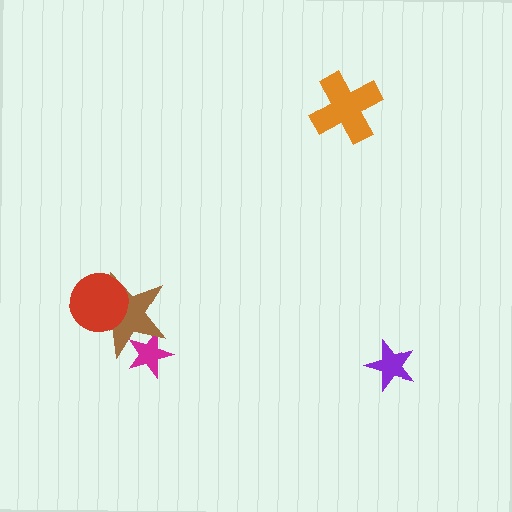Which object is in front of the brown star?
The red circle is in front of the brown star.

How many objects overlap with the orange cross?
0 objects overlap with the orange cross.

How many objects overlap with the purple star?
0 objects overlap with the purple star.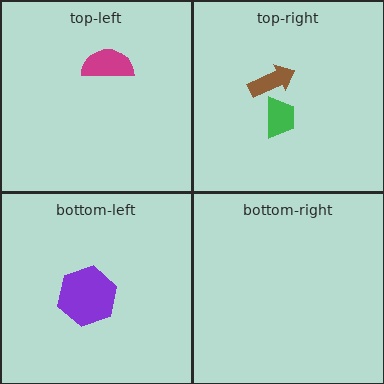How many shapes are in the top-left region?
1.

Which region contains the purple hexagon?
The bottom-left region.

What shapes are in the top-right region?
The brown arrow, the green trapezoid.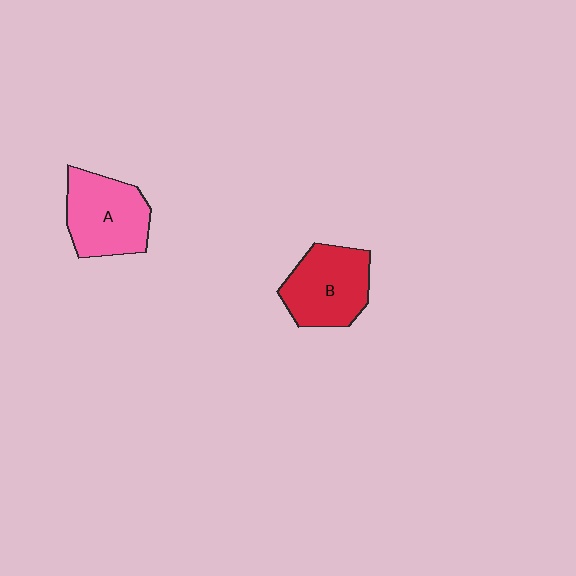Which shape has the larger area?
Shape A (pink).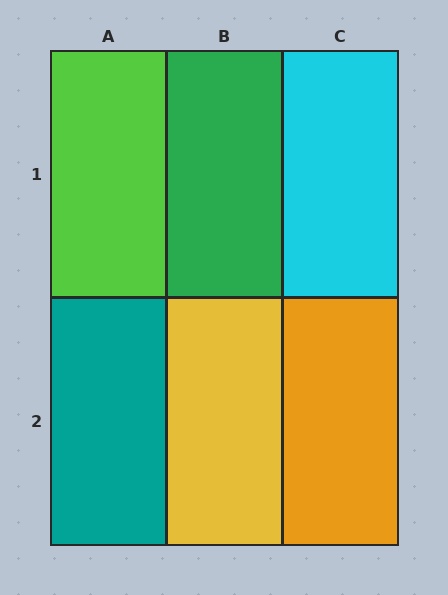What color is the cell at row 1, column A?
Lime.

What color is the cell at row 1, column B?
Green.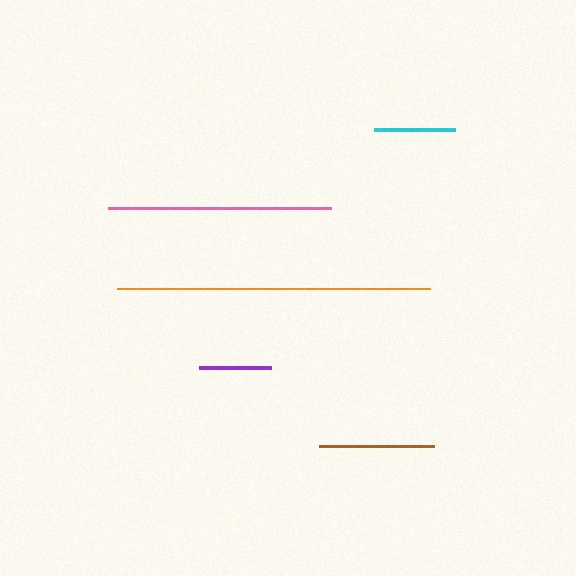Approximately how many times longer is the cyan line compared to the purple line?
The cyan line is approximately 1.1 times the length of the purple line.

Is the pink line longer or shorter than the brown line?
The pink line is longer than the brown line.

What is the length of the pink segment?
The pink segment is approximately 223 pixels long.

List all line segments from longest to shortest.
From longest to shortest: orange, pink, brown, cyan, purple.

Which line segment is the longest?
The orange line is the longest at approximately 312 pixels.